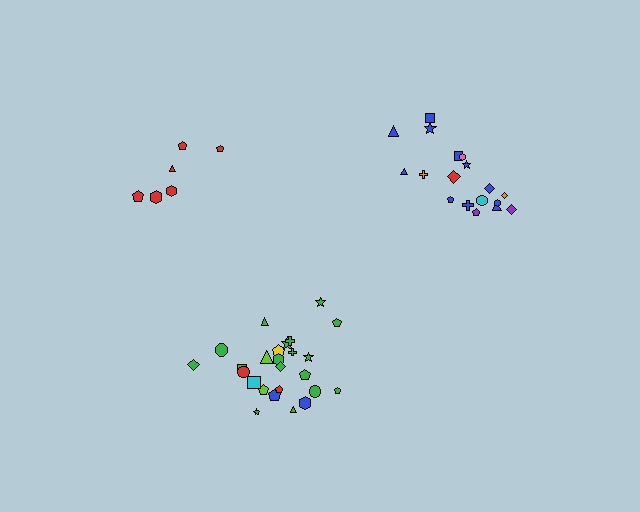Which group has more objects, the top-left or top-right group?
The top-right group.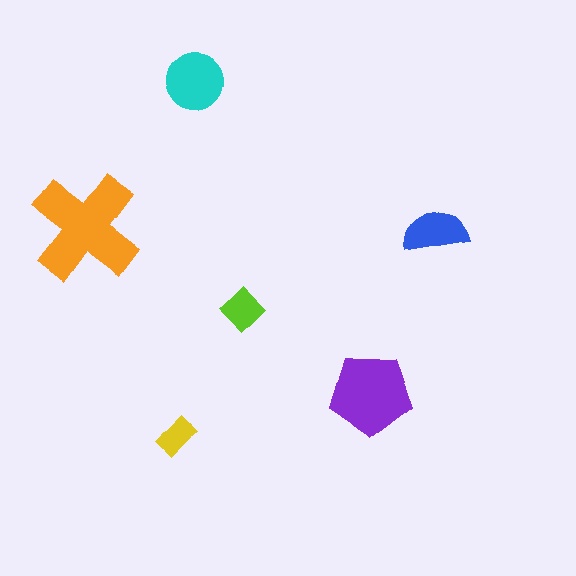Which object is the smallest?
The yellow rectangle.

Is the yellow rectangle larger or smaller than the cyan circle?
Smaller.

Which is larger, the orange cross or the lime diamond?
The orange cross.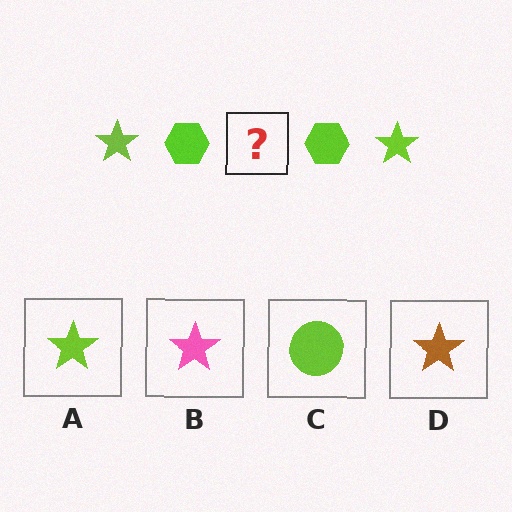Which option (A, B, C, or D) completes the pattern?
A.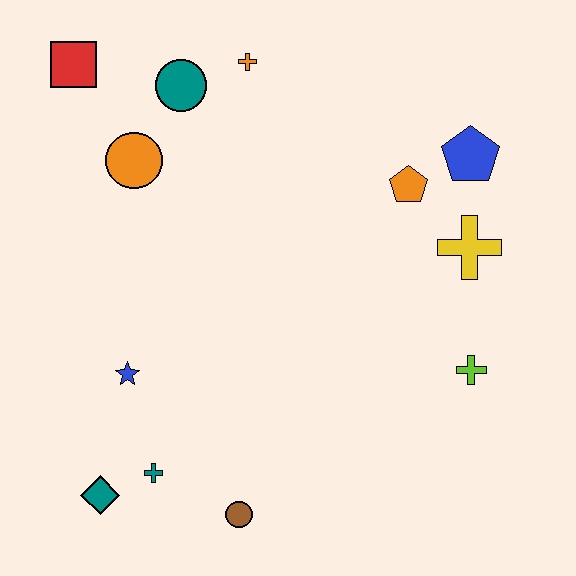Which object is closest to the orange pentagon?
The blue pentagon is closest to the orange pentagon.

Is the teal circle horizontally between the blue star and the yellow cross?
Yes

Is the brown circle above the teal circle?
No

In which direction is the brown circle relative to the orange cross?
The brown circle is below the orange cross.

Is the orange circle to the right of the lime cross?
No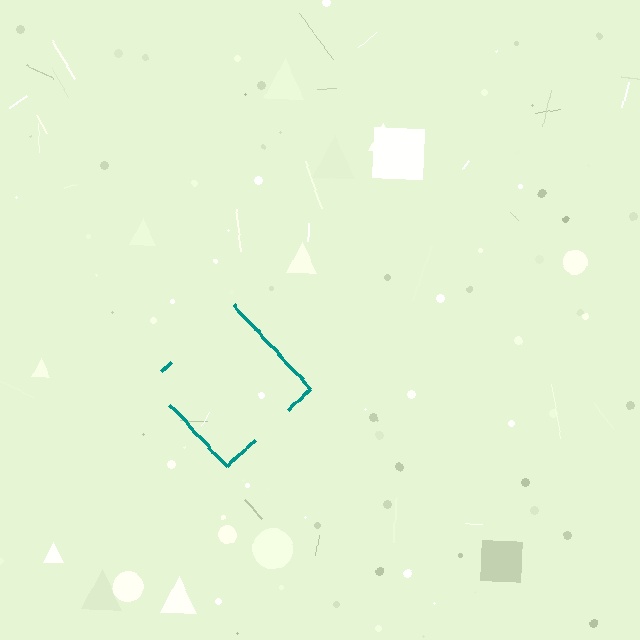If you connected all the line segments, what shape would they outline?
They would outline a diamond.